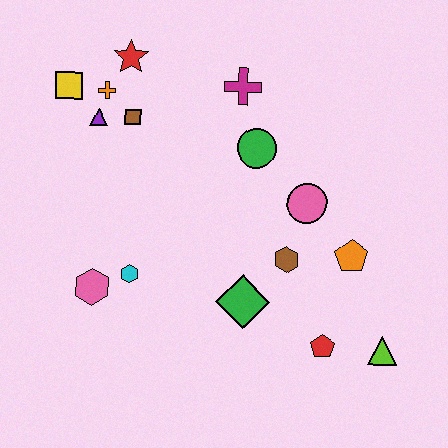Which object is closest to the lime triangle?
The red pentagon is closest to the lime triangle.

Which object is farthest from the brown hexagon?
The yellow square is farthest from the brown hexagon.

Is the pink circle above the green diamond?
Yes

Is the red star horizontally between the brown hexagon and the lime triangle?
No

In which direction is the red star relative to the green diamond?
The red star is above the green diamond.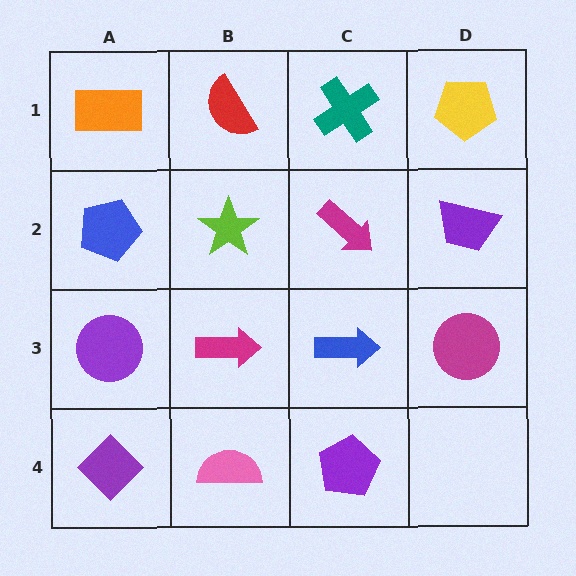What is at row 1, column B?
A red semicircle.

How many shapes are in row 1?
4 shapes.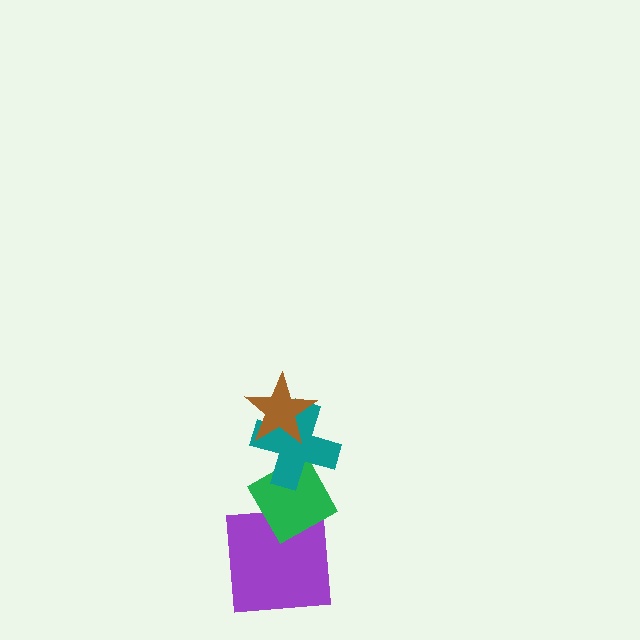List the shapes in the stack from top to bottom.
From top to bottom: the brown star, the teal cross, the green diamond, the purple square.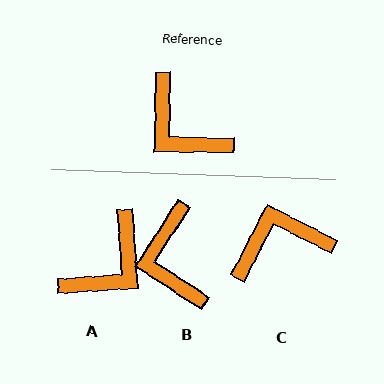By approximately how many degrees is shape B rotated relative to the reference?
Approximately 32 degrees clockwise.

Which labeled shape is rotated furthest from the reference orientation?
C, about 116 degrees away.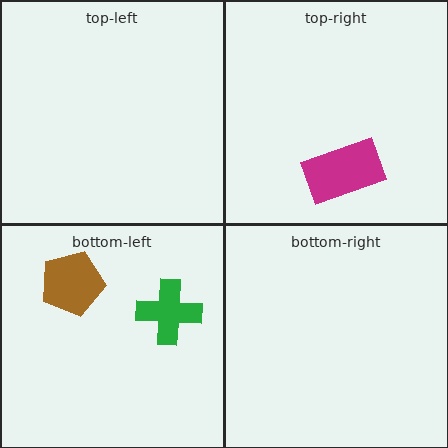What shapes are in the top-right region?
The magenta rectangle.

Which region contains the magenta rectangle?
The top-right region.